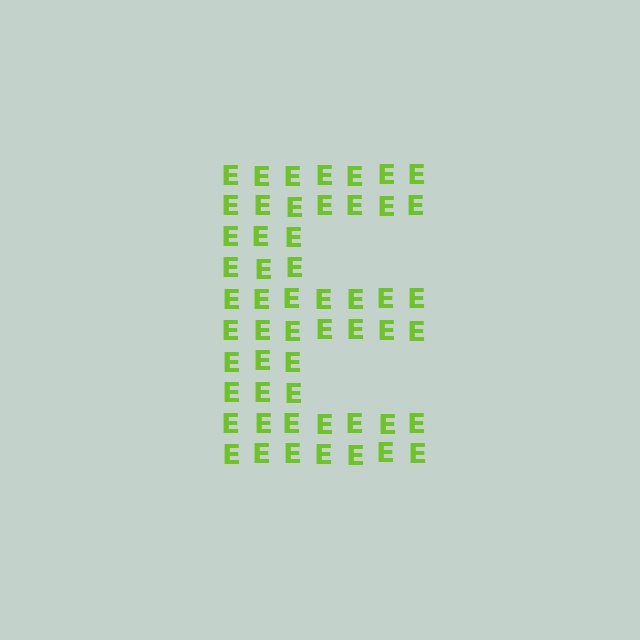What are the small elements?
The small elements are letter E's.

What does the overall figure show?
The overall figure shows the letter E.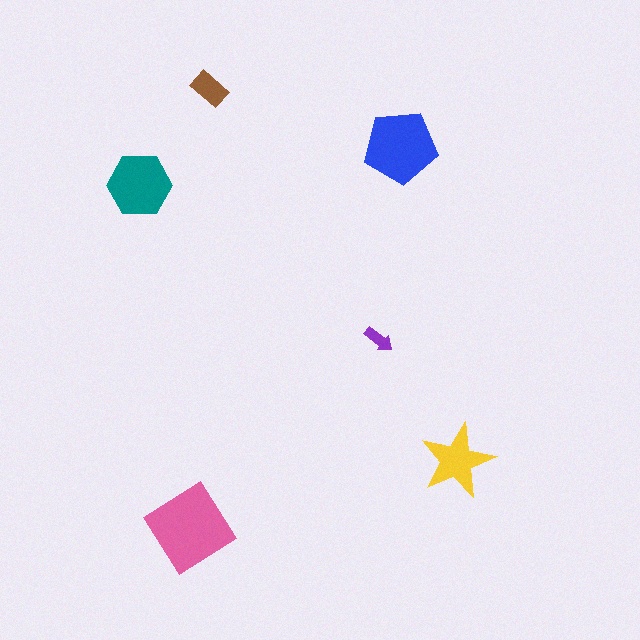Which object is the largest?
The pink diamond.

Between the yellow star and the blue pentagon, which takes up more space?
The blue pentagon.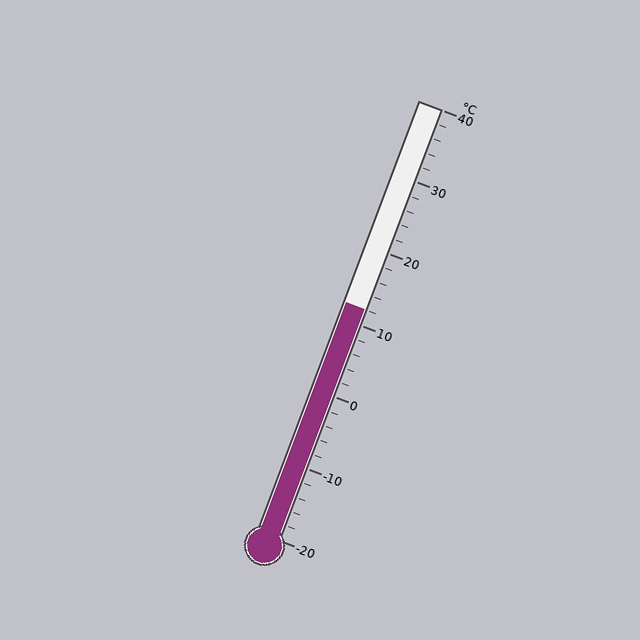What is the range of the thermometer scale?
The thermometer scale ranges from -20°C to 40°C.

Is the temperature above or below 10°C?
The temperature is above 10°C.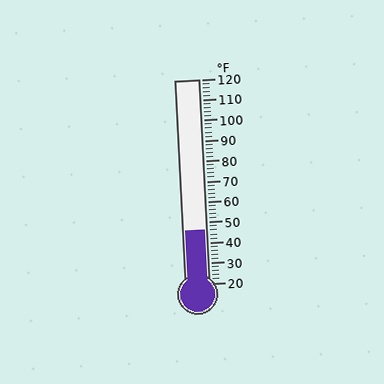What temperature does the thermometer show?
The thermometer shows approximately 46°F.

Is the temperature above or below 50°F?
The temperature is below 50°F.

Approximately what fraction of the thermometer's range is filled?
The thermometer is filled to approximately 25% of its range.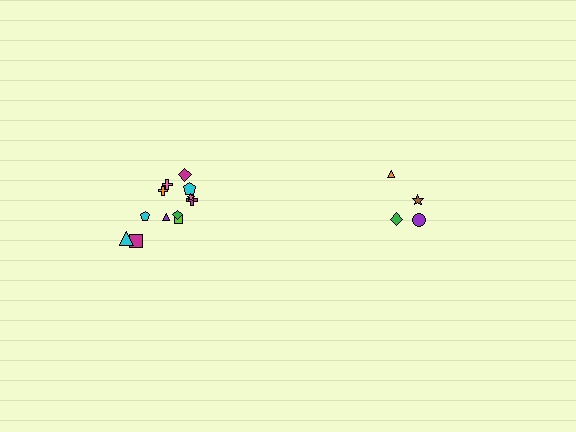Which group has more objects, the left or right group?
The left group.